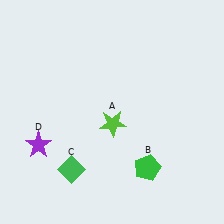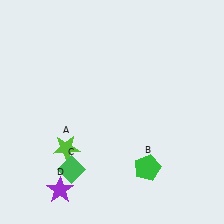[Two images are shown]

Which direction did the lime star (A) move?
The lime star (A) moved left.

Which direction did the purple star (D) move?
The purple star (D) moved down.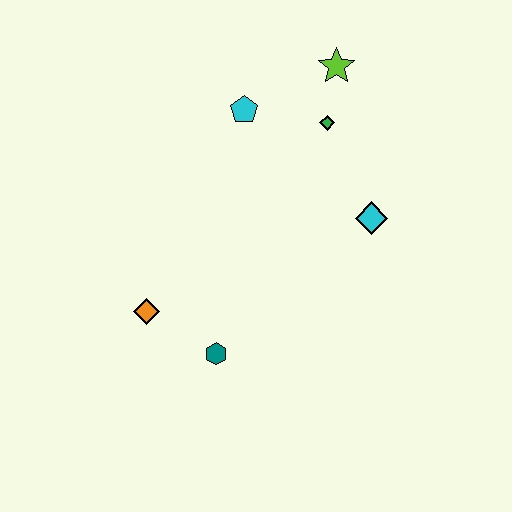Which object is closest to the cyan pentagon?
The green diamond is closest to the cyan pentagon.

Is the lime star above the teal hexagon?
Yes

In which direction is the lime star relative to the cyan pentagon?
The lime star is to the right of the cyan pentagon.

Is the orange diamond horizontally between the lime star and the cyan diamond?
No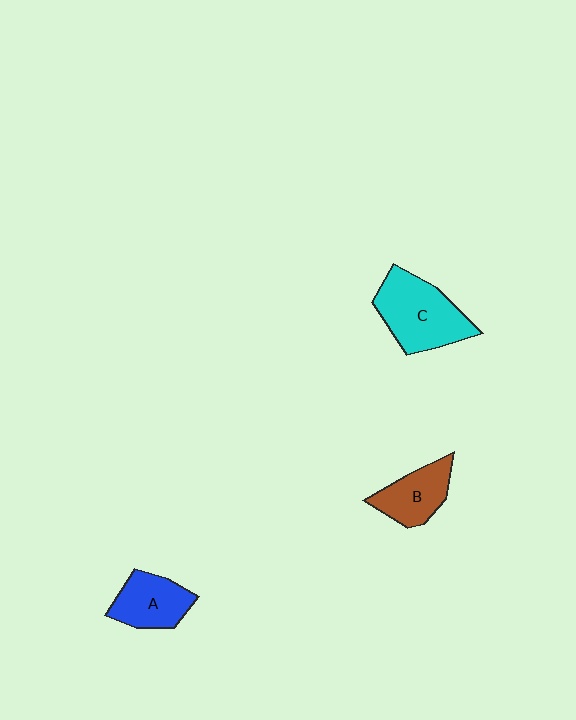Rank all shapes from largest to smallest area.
From largest to smallest: C (cyan), A (blue), B (brown).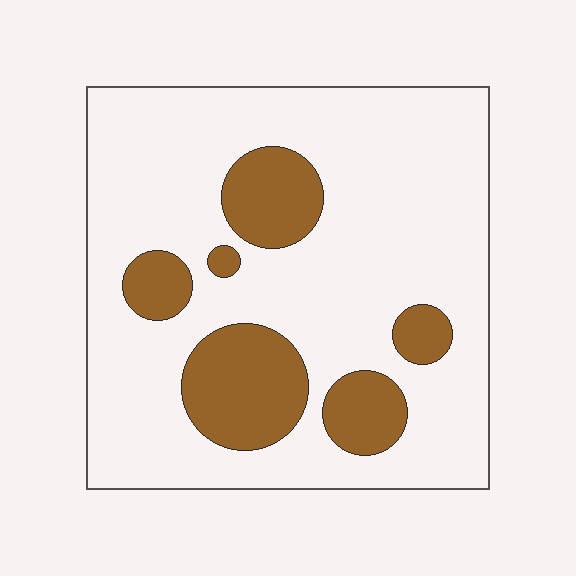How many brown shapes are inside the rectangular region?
6.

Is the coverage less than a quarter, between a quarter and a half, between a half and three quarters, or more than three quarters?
Less than a quarter.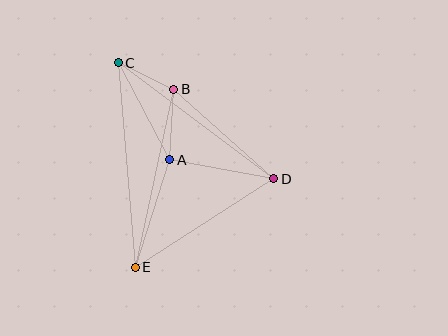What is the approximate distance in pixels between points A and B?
The distance between A and B is approximately 71 pixels.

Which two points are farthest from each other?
Points C and E are farthest from each other.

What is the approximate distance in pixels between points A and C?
The distance between A and C is approximately 110 pixels.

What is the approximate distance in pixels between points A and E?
The distance between A and E is approximately 113 pixels.